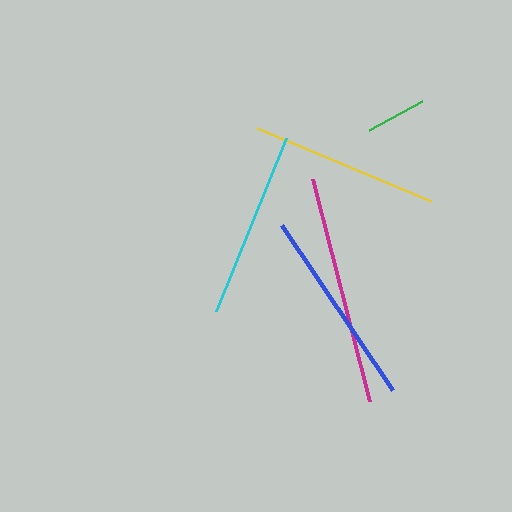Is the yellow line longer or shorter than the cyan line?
The yellow line is longer than the cyan line.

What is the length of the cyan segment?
The cyan segment is approximately 187 pixels long.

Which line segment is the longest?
The magenta line is the longest at approximately 229 pixels.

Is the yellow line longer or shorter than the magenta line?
The magenta line is longer than the yellow line.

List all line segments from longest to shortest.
From longest to shortest: magenta, blue, yellow, cyan, green.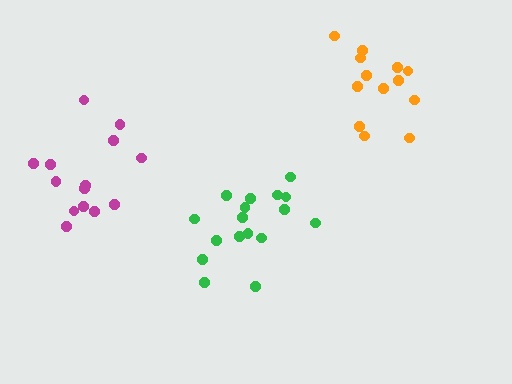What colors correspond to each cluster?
The clusters are colored: green, magenta, orange.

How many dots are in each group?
Group 1: 17 dots, Group 2: 14 dots, Group 3: 13 dots (44 total).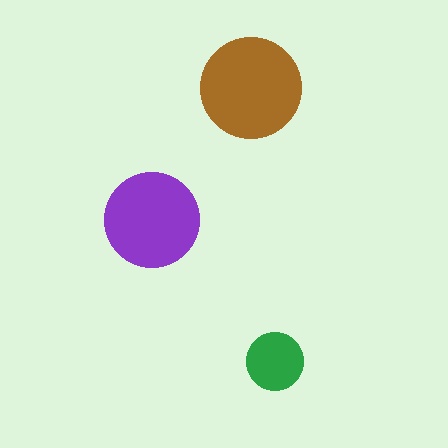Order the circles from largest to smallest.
the brown one, the purple one, the green one.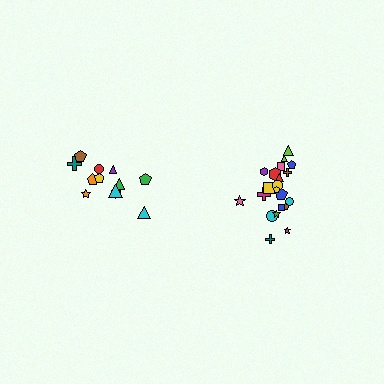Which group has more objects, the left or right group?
The right group.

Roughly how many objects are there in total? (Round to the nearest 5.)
Roughly 35 objects in total.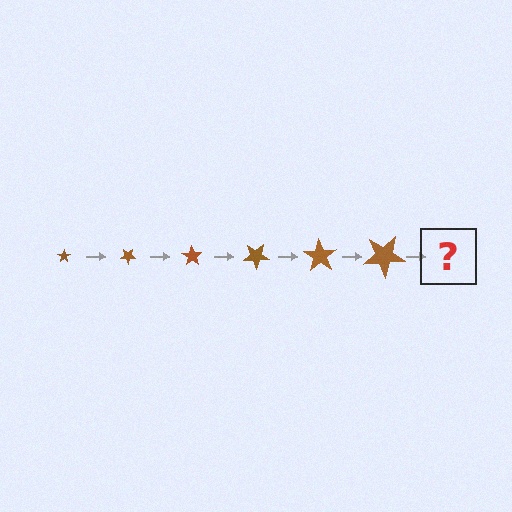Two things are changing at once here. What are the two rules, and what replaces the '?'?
The two rules are that the star grows larger each step and it rotates 35 degrees each step. The '?' should be a star, larger than the previous one and rotated 210 degrees from the start.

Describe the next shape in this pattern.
It should be a star, larger than the previous one and rotated 210 degrees from the start.